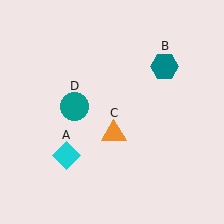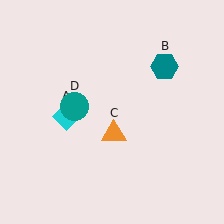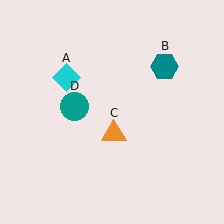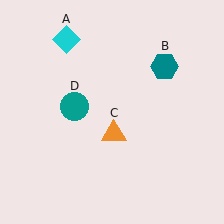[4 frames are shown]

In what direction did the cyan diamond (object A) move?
The cyan diamond (object A) moved up.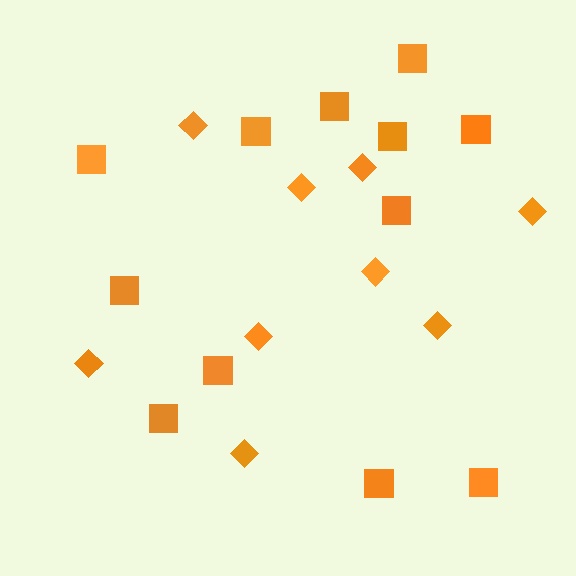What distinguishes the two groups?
There are 2 groups: one group of squares (12) and one group of diamonds (9).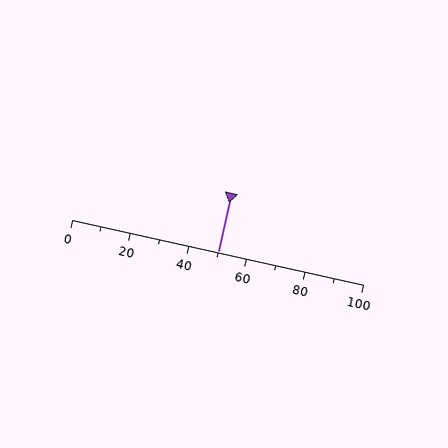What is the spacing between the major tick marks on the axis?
The major ticks are spaced 20 apart.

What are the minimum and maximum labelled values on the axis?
The axis runs from 0 to 100.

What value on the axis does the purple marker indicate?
The marker indicates approximately 50.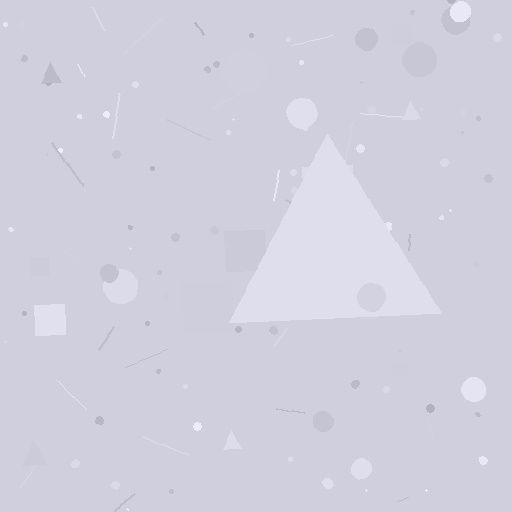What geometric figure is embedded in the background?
A triangle is embedded in the background.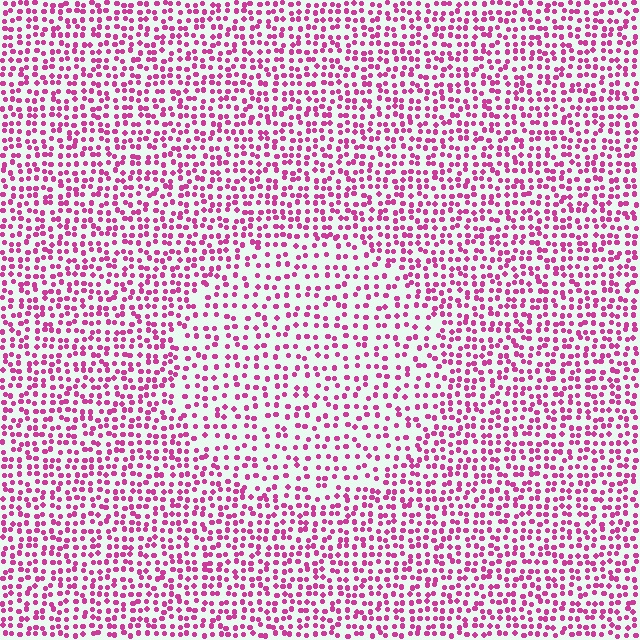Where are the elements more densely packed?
The elements are more densely packed outside the circle boundary.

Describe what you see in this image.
The image contains small magenta elements arranged at two different densities. A circle-shaped region is visible where the elements are less densely packed than the surrounding area.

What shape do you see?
I see a circle.